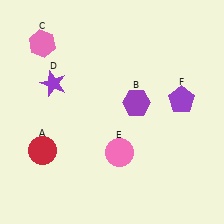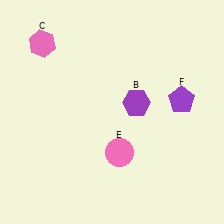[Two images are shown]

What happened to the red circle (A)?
The red circle (A) was removed in Image 2. It was in the bottom-left area of Image 1.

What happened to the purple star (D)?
The purple star (D) was removed in Image 2. It was in the top-left area of Image 1.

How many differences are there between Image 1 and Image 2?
There are 2 differences between the two images.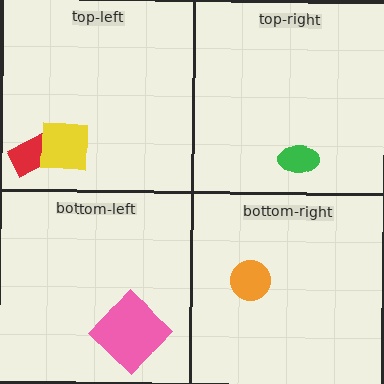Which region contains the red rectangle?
The top-left region.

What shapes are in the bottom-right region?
The orange circle.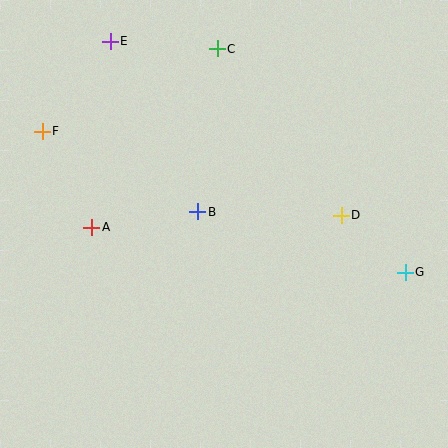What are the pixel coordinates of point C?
Point C is at (217, 49).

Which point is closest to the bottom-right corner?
Point G is closest to the bottom-right corner.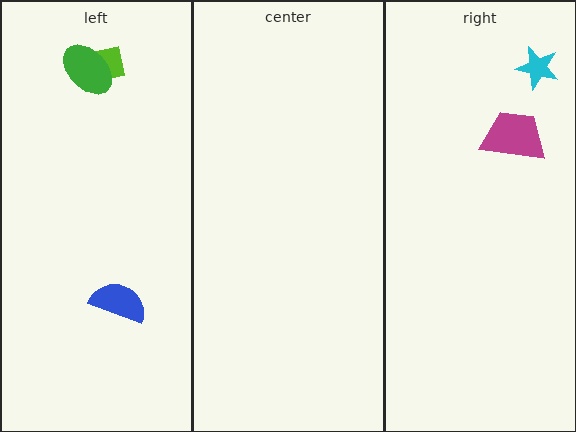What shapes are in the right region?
The magenta trapezoid, the cyan star.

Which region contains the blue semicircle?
The left region.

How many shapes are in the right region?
2.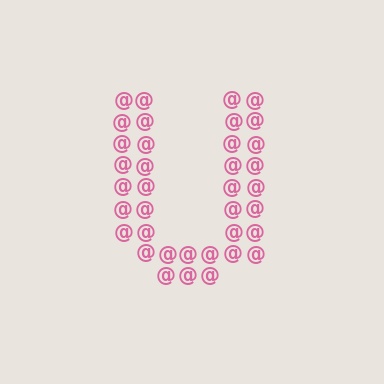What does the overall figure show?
The overall figure shows the letter U.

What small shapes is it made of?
It is made of small at signs.